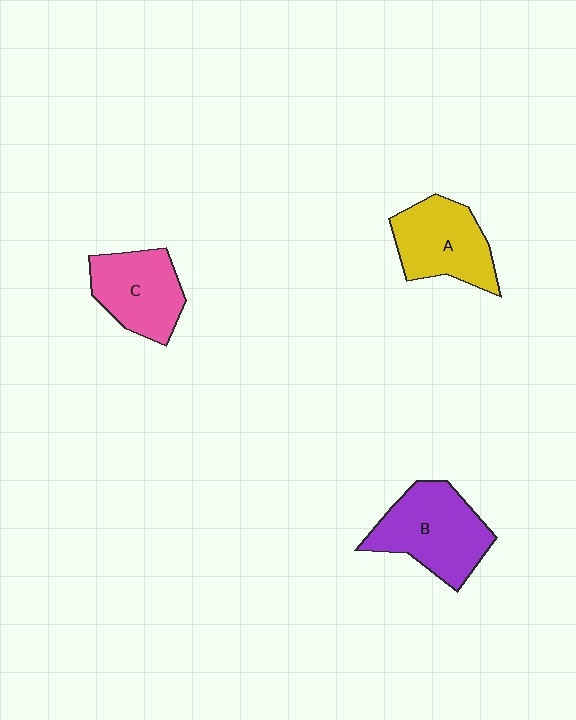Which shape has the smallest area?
Shape C (pink).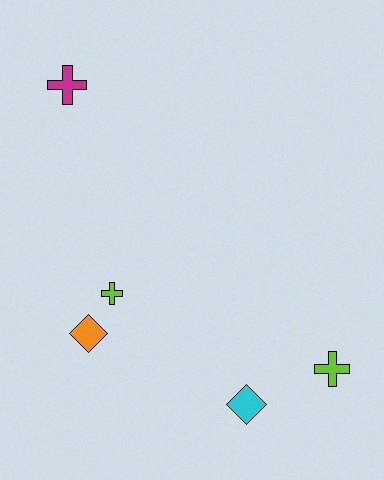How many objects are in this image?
There are 5 objects.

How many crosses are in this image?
There are 3 crosses.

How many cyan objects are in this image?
There is 1 cyan object.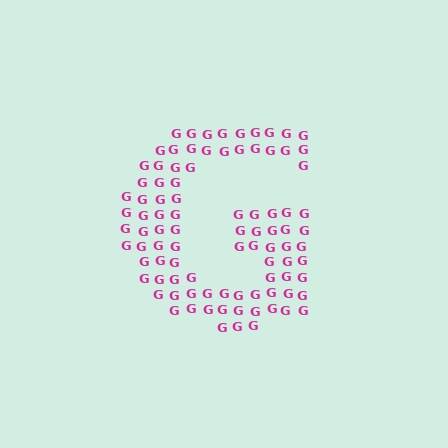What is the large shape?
The large shape is the letter G.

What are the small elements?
The small elements are letter G's.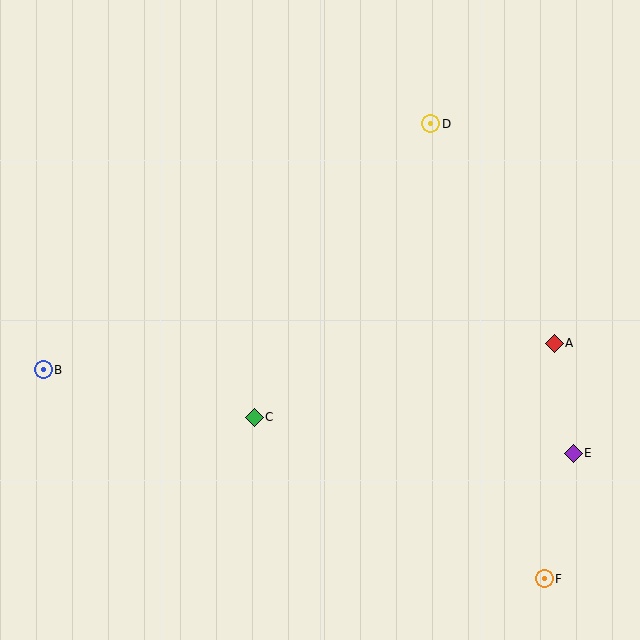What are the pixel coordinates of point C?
Point C is at (254, 417).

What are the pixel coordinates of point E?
Point E is at (573, 453).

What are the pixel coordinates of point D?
Point D is at (431, 124).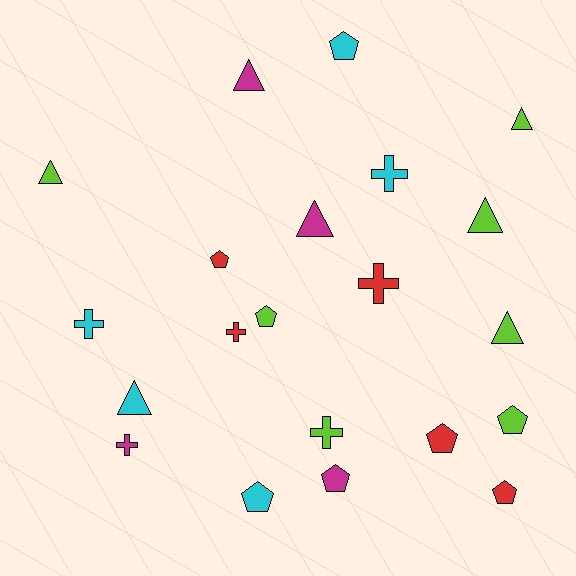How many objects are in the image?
There are 21 objects.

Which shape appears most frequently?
Pentagon, with 8 objects.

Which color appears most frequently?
Lime, with 7 objects.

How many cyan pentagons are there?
There are 2 cyan pentagons.